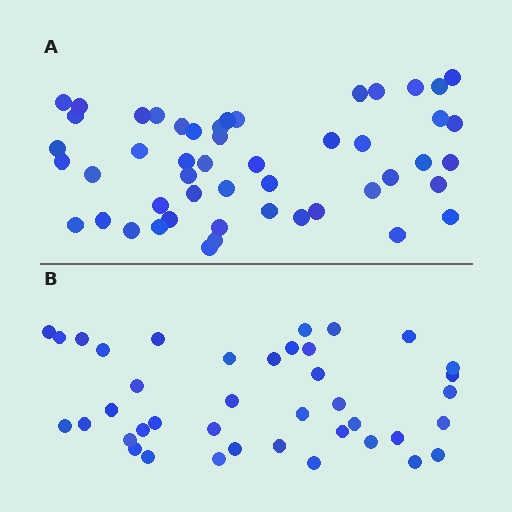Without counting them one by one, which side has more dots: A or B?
Region A (the top region) has more dots.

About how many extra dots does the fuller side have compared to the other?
Region A has roughly 10 or so more dots than region B.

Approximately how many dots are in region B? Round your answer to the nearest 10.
About 40 dots.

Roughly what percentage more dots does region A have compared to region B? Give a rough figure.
About 25% more.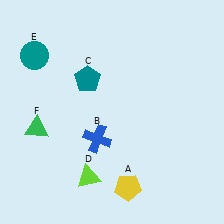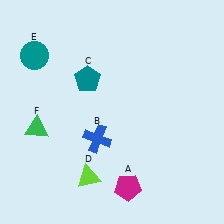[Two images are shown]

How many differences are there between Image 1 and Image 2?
There is 1 difference between the two images.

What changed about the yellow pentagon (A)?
In Image 1, A is yellow. In Image 2, it changed to magenta.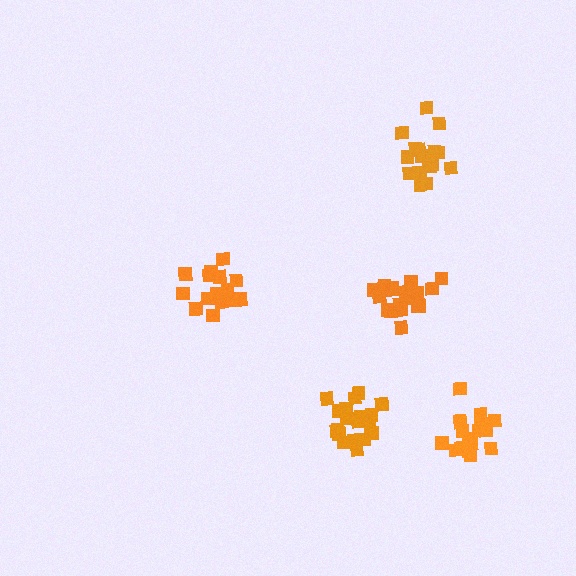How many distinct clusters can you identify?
There are 5 distinct clusters.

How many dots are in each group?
Group 1: 17 dots, Group 2: 17 dots, Group 3: 20 dots, Group 4: 19 dots, Group 5: 17 dots (90 total).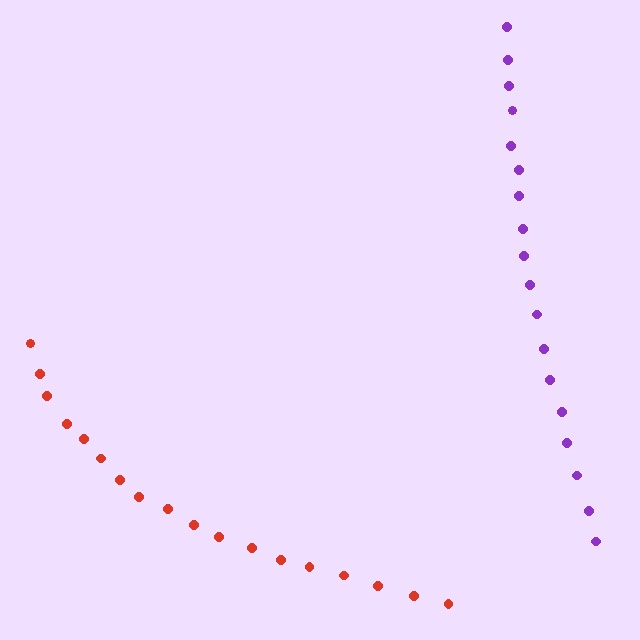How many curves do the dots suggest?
There are 2 distinct paths.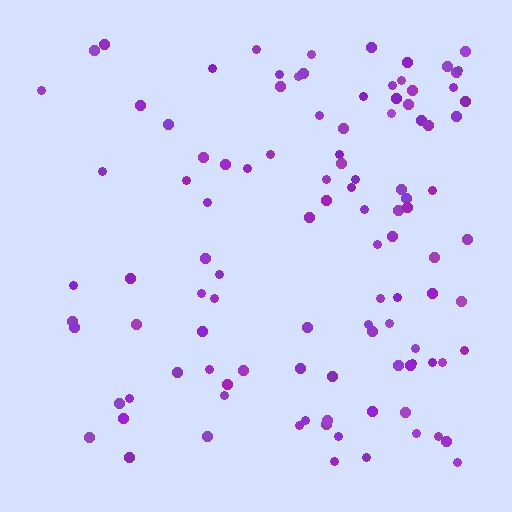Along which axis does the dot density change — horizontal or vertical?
Horizontal.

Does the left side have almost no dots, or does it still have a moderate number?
Still a moderate number, just noticeably fewer than the right.